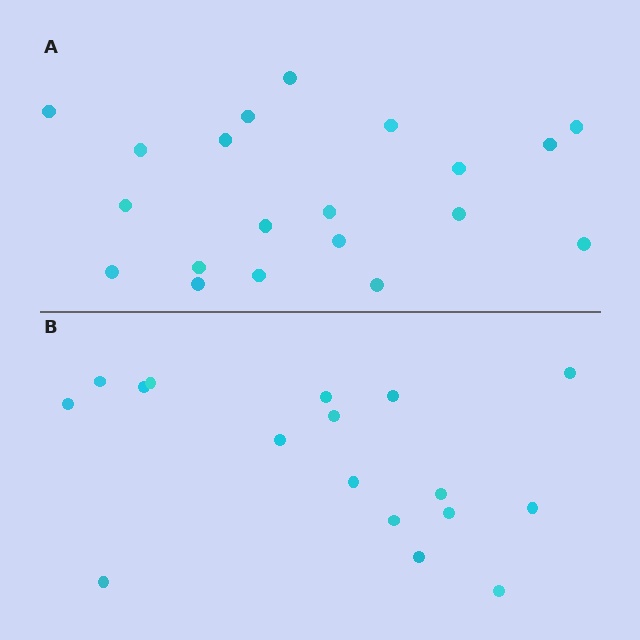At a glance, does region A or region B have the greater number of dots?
Region A (the top region) has more dots.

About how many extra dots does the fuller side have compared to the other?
Region A has just a few more — roughly 2 or 3 more dots than region B.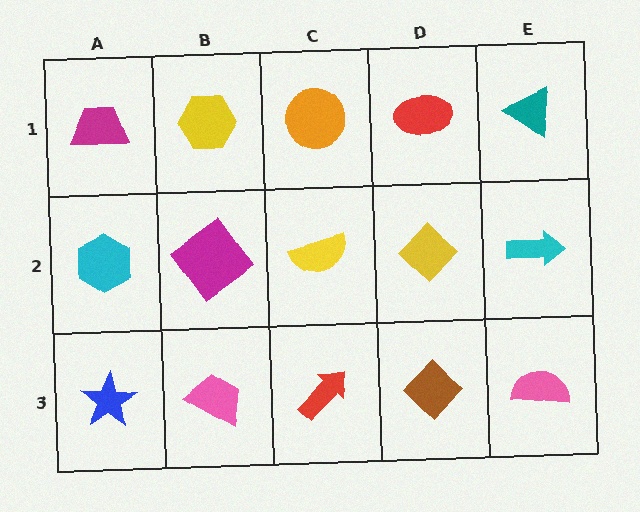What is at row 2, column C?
A yellow semicircle.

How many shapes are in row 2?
5 shapes.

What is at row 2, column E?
A cyan arrow.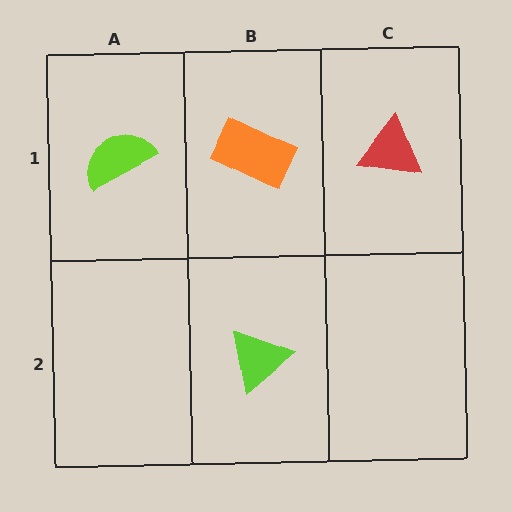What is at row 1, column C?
A red triangle.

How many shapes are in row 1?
3 shapes.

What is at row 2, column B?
A lime triangle.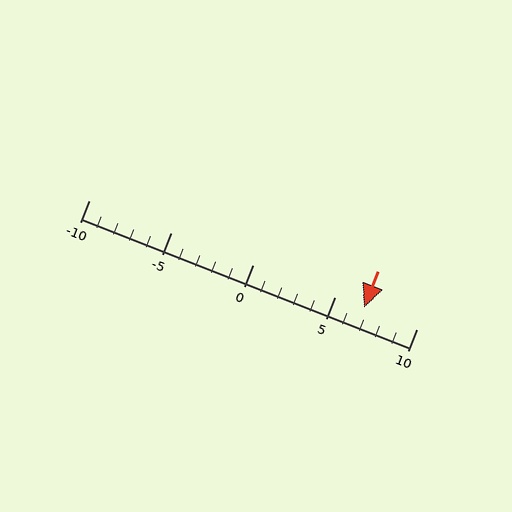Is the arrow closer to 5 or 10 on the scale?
The arrow is closer to 5.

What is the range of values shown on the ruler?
The ruler shows values from -10 to 10.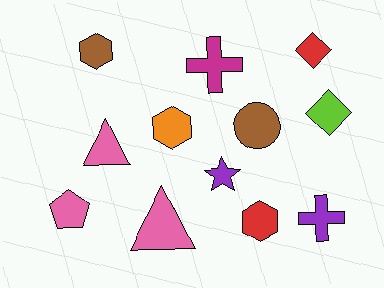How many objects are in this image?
There are 12 objects.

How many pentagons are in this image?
There is 1 pentagon.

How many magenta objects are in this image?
There is 1 magenta object.